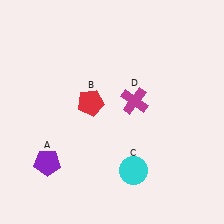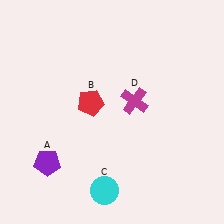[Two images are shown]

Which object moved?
The cyan circle (C) moved left.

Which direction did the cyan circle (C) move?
The cyan circle (C) moved left.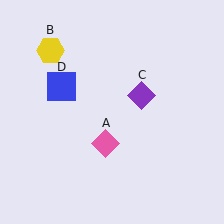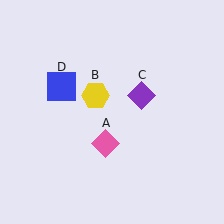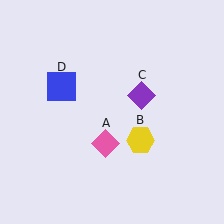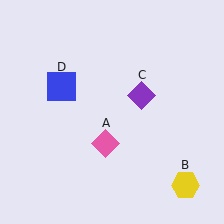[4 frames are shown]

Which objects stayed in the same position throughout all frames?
Pink diamond (object A) and purple diamond (object C) and blue square (object D) remained stationary.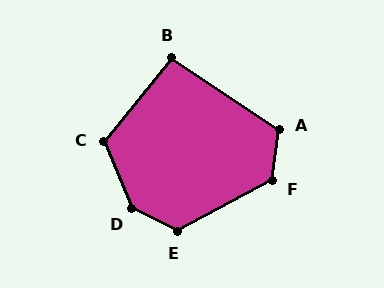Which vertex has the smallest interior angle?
B, at approximately 95 degrees.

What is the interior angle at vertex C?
Approximately 118 degrees (obtuse).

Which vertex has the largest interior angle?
D, at approximately 139 degrees.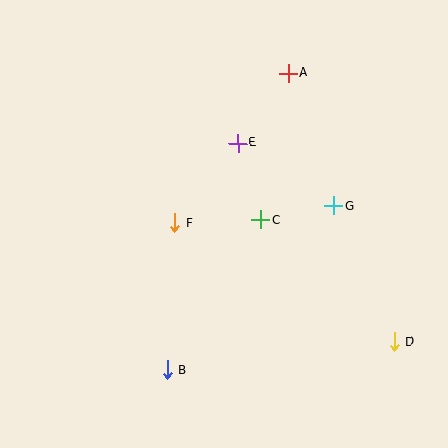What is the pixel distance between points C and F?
The distance between C and F is 86 pixels.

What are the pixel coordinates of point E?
Point E is at (238, 143).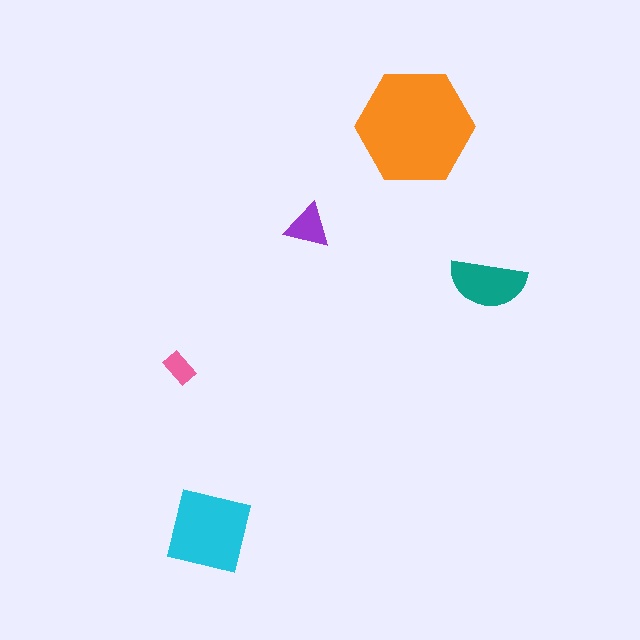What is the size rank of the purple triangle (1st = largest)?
4th.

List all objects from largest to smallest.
The orange hexagon, the cyan square, the teal semicircle, the purple triangle, the pink rectangle.